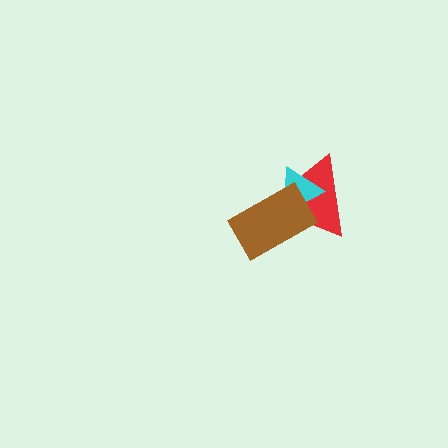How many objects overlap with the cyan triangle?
2 objects overlap with the cyan triangle.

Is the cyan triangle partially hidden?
Yes, it is partially covered by another shape.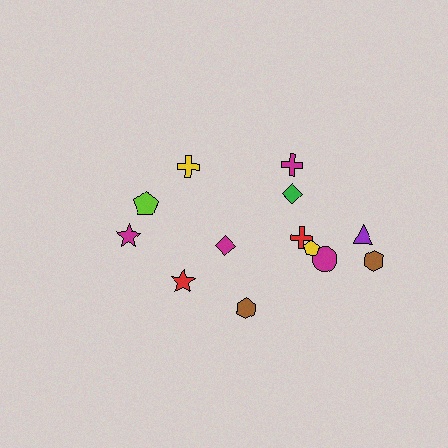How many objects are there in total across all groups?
There are 13 objects.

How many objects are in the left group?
There are 5 objects.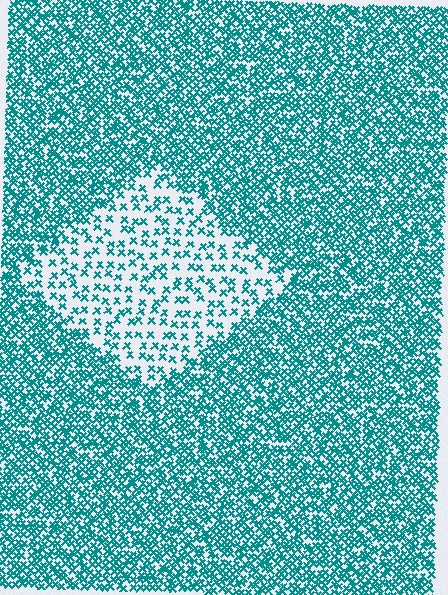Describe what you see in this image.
The image contains small teal elements arranged at two different densities. A diamond-shaped region is visible where the elements are less densely packed than the surrounding area.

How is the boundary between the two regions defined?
The boundary is defined by a change in element density (approximately 2.7x ratio). All elements are the same color, size, and shape.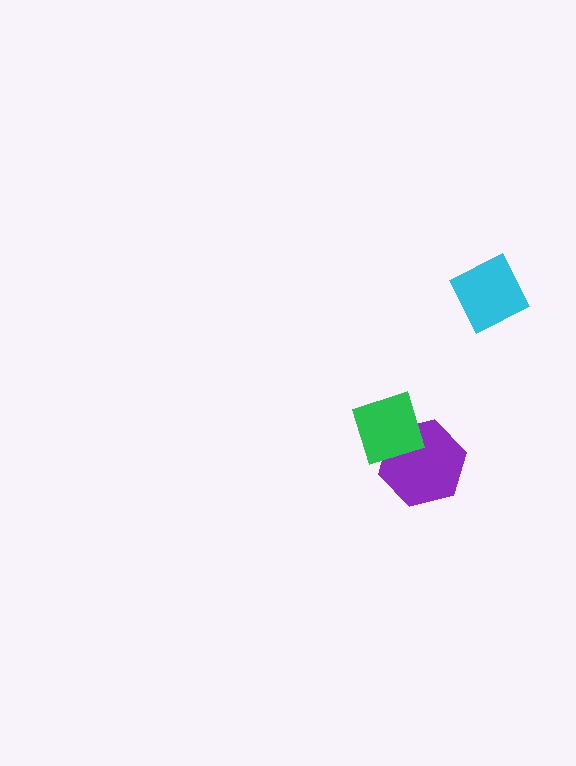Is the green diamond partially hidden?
No, no other shape covers it.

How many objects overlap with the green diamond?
1 object overlaps with the green diamond.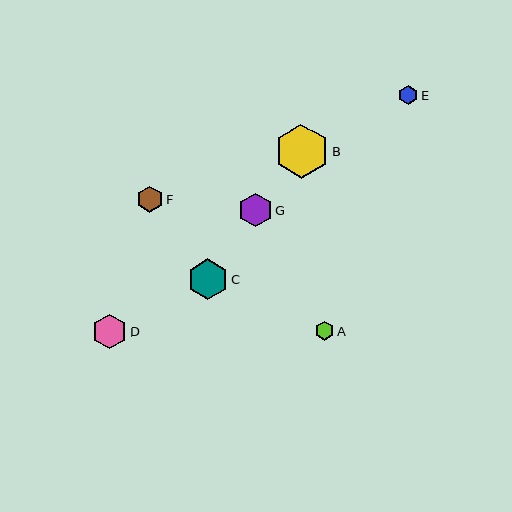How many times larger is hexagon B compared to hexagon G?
Hexagon B is approximately 1.6 times the size of hexagon G.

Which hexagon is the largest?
Hexagon B is the largest with a size of approximately 54 pixels.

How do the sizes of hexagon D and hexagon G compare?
Hexagon D and hexagon G are approximately the same size.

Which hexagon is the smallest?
Hexagon A is the smallest with a size of approximately 19 pixels.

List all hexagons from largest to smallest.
From largest to smallest: B, C, D, G, F, E, A.